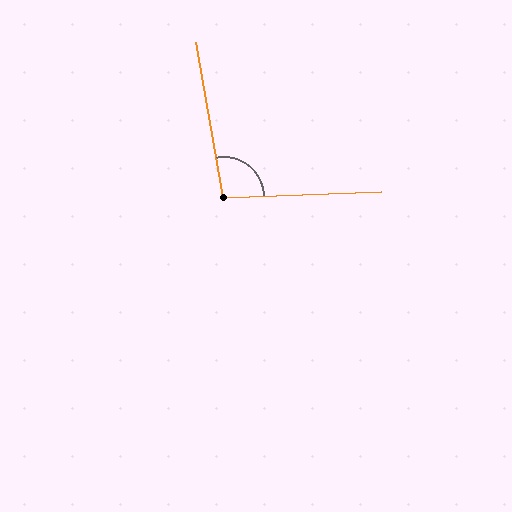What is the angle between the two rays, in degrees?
Approximately 98 degrees.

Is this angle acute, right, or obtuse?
It is obtuse.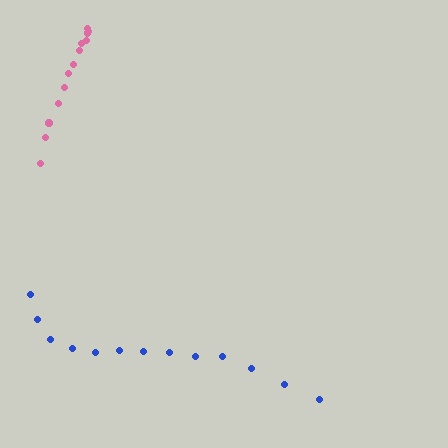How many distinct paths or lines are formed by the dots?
There are 2 distinct paths.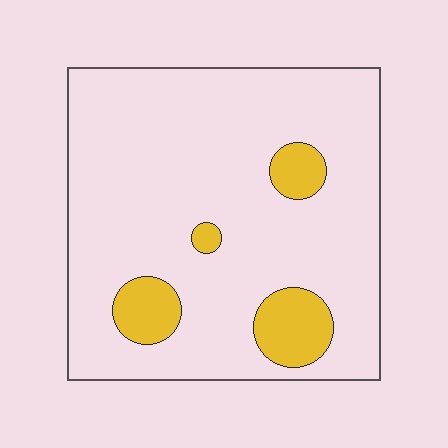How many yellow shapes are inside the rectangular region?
4.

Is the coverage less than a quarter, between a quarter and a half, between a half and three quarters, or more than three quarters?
Less than a quarter.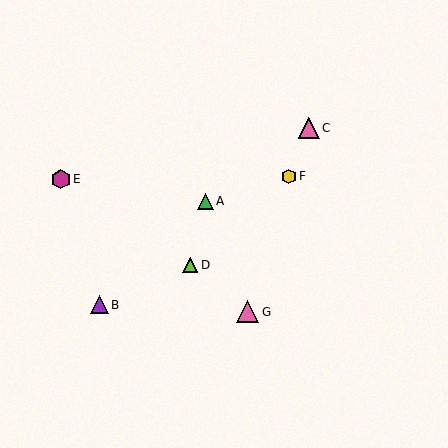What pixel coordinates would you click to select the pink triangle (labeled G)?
Click at (248, 312) to select the pink triangle G.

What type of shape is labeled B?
Shape B is a purple triangle.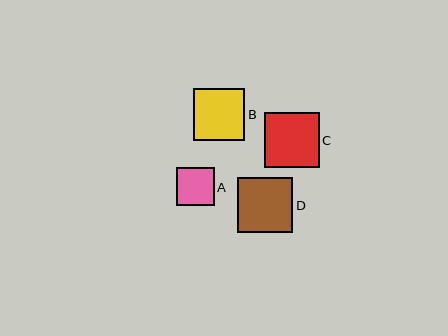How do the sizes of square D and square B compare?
Square D and square B are approximately the same size.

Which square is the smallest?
Square A is the smallest with a size of approximately 38 pixels.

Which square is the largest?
Square D is the largest with a size of approximately 56 pixels.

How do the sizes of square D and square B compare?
Square D and square B are approximately the same size.